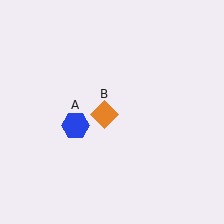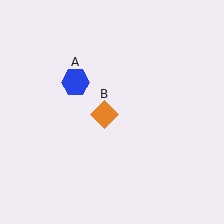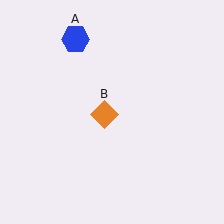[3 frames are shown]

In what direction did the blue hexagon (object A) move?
The blue hexagon (object A) moved up.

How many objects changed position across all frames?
1 object changed position: blue hexagon (object A).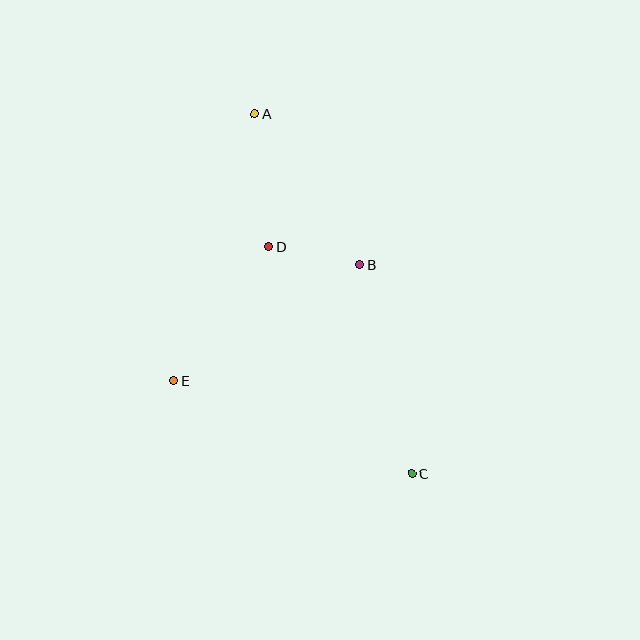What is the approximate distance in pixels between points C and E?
The distance between C and E is approximately 255 pixels.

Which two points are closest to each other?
Points B and D are closest to each other.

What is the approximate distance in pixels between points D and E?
The distance between D and E is approximately 164 pixels.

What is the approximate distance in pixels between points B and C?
The distance between B and C is approximately 215 pixels.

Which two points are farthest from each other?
Points A and C are farthest from each other.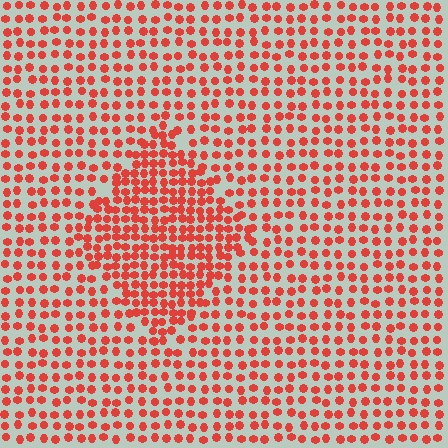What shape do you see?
I see a diamond.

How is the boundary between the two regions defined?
The boundary is defined by a change in element density (approximately 1.8x ratio). All elements are the same color, size, and shape.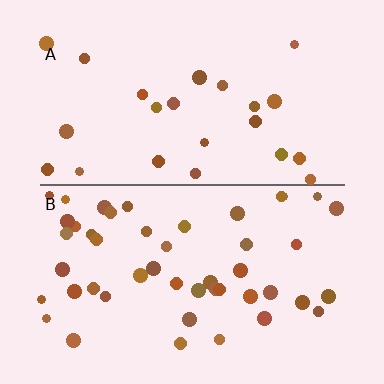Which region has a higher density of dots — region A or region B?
B (the bottom).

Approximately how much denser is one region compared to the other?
Approximately 2.0× — region B over region A.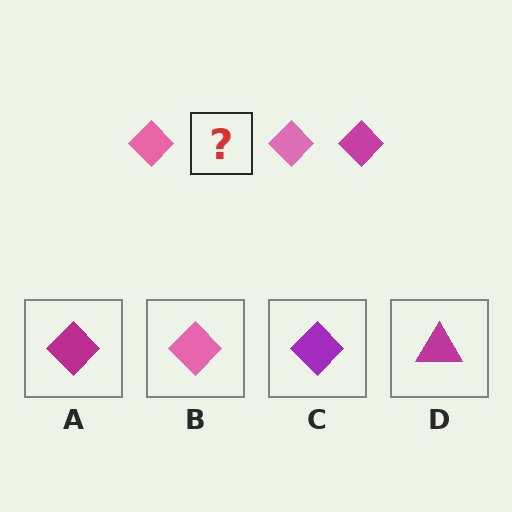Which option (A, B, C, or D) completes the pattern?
A.